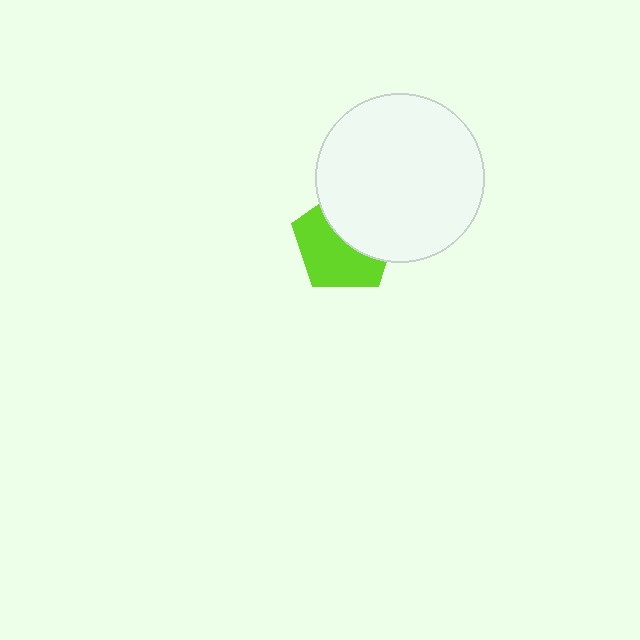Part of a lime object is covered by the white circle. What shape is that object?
It is a pentagon.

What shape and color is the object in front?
The object in front is a white circle.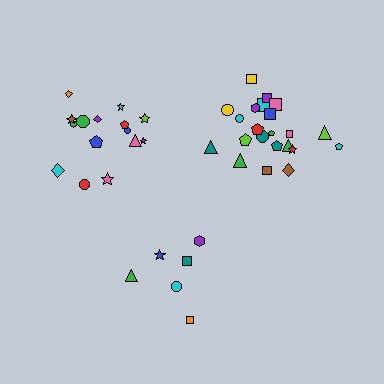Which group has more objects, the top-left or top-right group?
The top-right group.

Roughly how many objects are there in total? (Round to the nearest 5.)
Roughly 45 objects in total.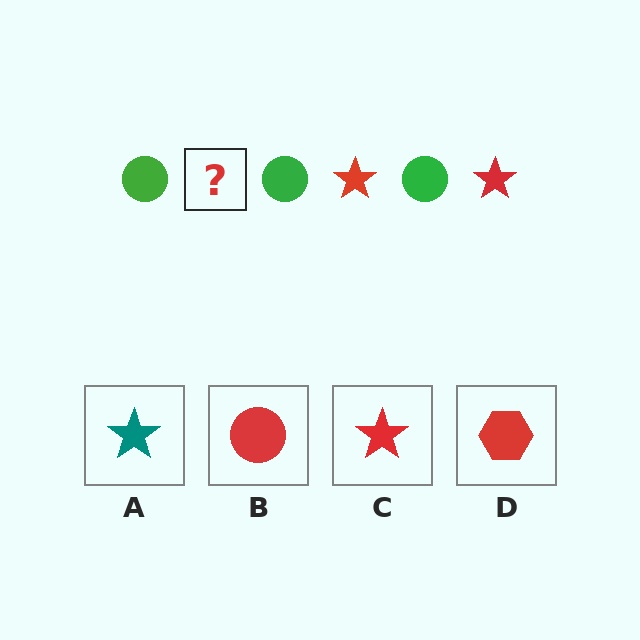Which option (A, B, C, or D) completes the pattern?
C.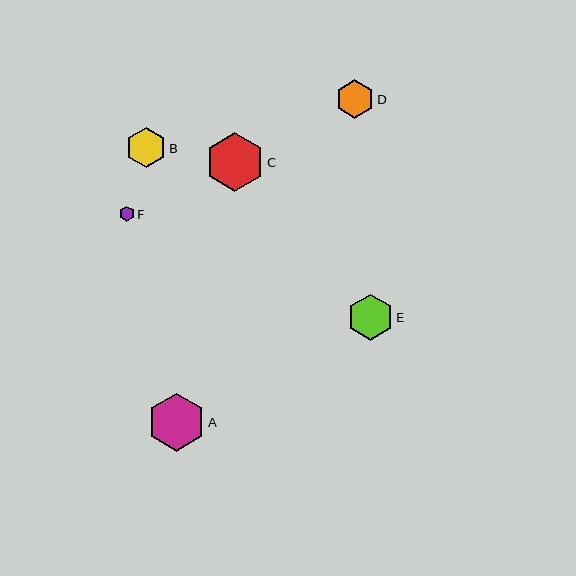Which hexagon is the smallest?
Hexagon F is the smallest with a size of approximately 15 pixels.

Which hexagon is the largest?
Hexagon C is the largest with a size of approximately 59 pixels.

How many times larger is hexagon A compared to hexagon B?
Hexagon A is approximately 1.5 times the size of hexagon B.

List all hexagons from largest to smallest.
From largest to smallest: C, A, E, B, D, F.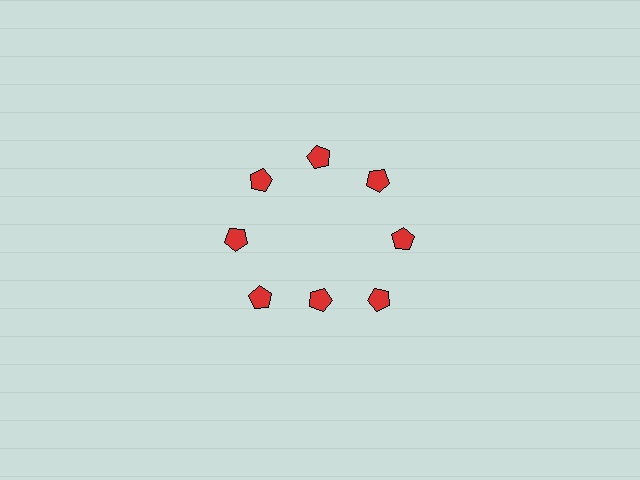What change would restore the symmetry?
The symmetry would be restored by moving it outward, back onto the ring so that all 8 pentagons sit at equal angles and equal distance from the center.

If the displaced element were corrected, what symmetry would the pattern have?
It would have 8-fold rotational symmetry — the pattern would map onto itself every 45 degrees.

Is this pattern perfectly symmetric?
No. The 8 red pentagons are arranged in a ring, but one element near the 6 o'clock position is pulled inward toward the center, breaking the 8-fold rotational symmetry.